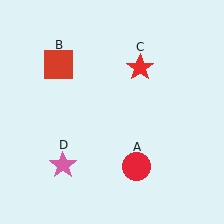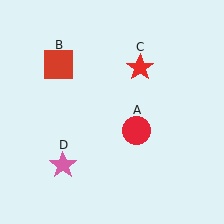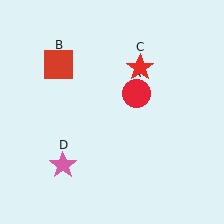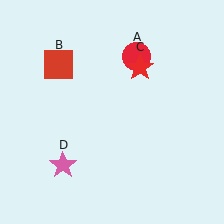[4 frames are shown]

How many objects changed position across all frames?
1 object changed position: red circle (object A).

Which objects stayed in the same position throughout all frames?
Red square (object B) and red star (object C) and pink star (object D) remained stationary.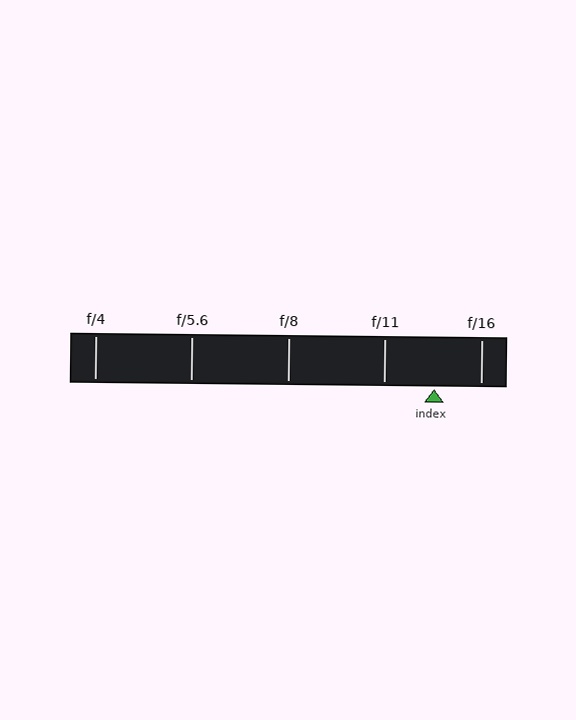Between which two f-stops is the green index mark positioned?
The index mark is between f/11 and f/16.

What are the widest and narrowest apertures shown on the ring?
The widest aperture shown is f/4 and the narrowest is f/16.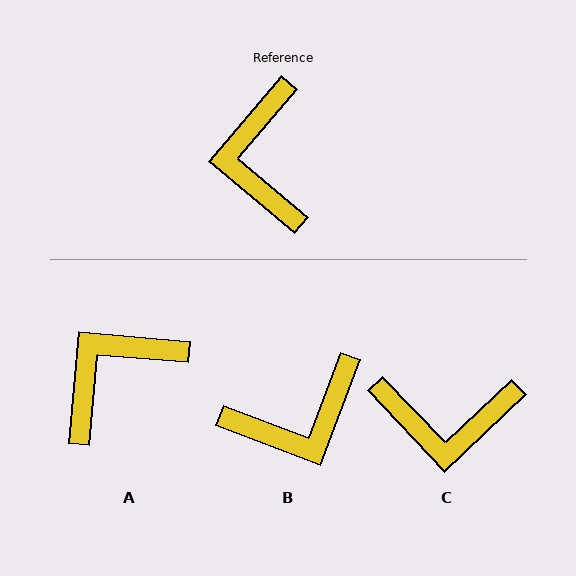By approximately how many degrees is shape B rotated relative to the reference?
Approximately 110 degrees counter-clockwise.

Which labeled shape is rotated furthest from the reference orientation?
B, about 110 degrees away.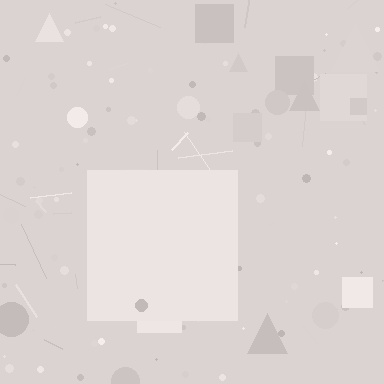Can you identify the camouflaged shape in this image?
The camouflaged shape is a square.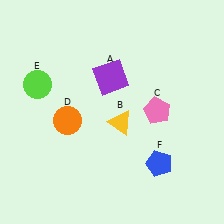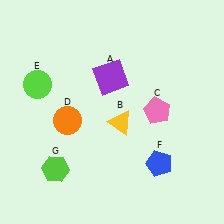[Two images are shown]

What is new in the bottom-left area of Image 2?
A lime hexagon (G) was added in the bottom-left area of Image 2.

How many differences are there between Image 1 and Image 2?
There is 1 difference between the two images.